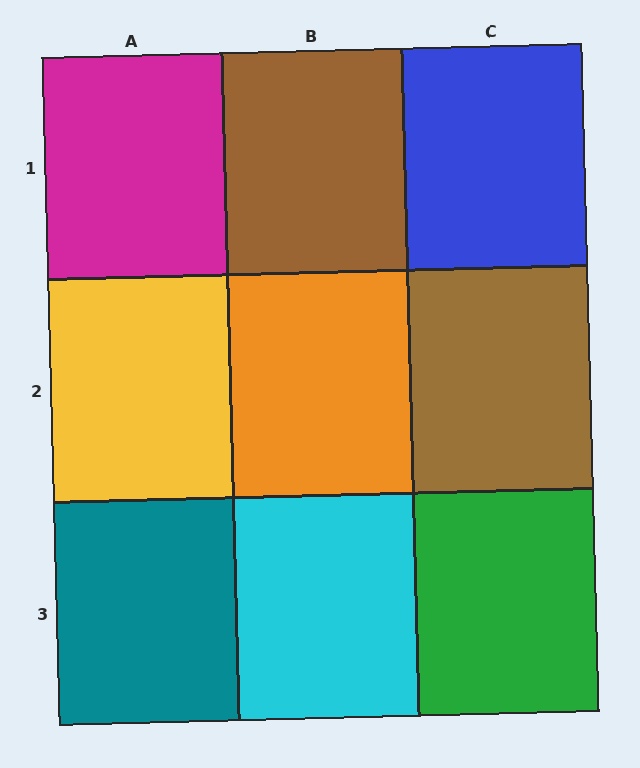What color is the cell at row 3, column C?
Green.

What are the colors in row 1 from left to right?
Magenta, brown, blue.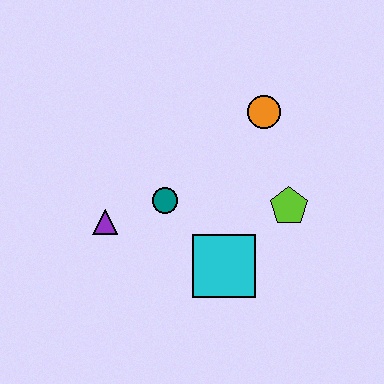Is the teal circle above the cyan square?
Yes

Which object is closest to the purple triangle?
The teal circle is closest to the purple triangle.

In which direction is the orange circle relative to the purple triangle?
The orange circle is to the right of the purple triangle.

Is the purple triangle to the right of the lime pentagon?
No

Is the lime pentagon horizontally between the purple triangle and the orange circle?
No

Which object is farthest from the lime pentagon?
The purple triangle is farthest from the lime pentagon.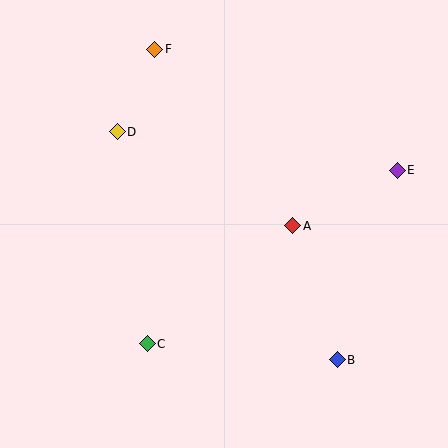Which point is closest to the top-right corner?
Point E is closest to the top-right corner.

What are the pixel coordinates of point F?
Point F is at (155, 49).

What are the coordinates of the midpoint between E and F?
The midpoint between E and F is at (276, 110).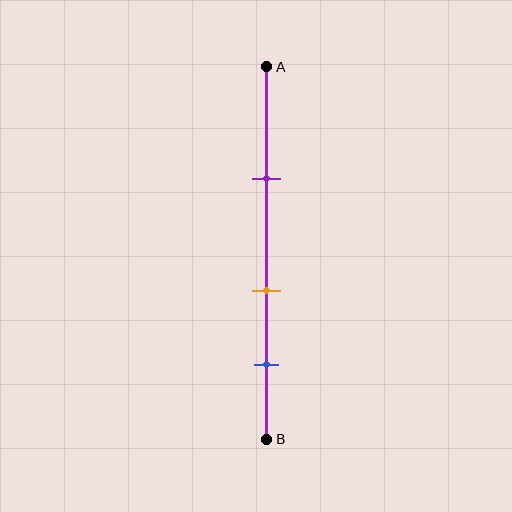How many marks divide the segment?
There are 3 marks dividing the segment.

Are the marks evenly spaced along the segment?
Yes, the marks are approximately evenly spaced.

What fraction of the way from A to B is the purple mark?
The purple mark is approximately 30% (0.3) of the way from A to B.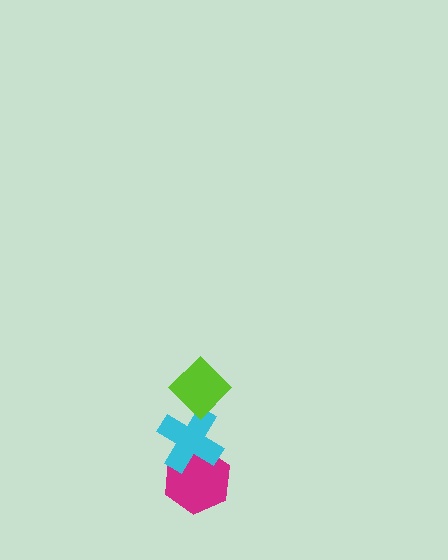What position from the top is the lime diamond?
The lime diamond is 1st from the top.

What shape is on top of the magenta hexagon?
The cyan cross is on top of the magenta hexagon.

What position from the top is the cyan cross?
The cyan cross is 2nd from the top.